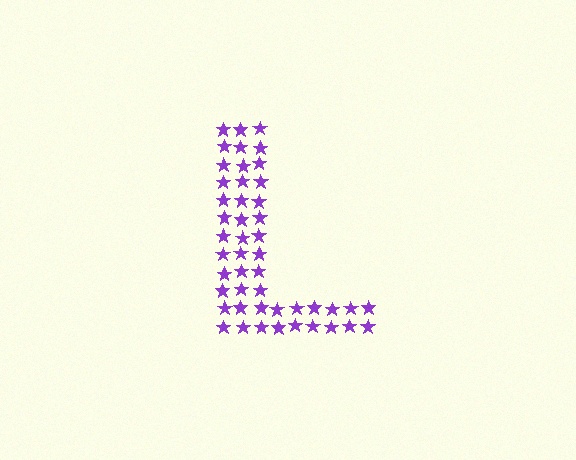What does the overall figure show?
The overall figure shows the letter L.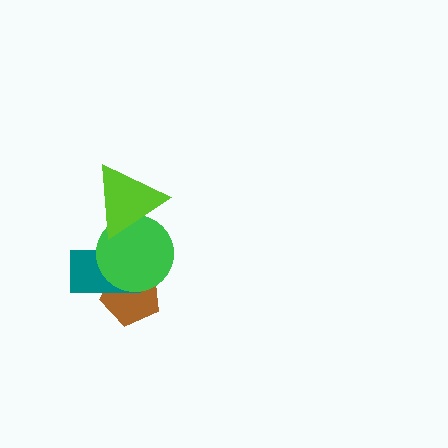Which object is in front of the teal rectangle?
The green circle is in front of the teal rectangle.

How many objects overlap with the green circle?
3 objects overlap with the green circle.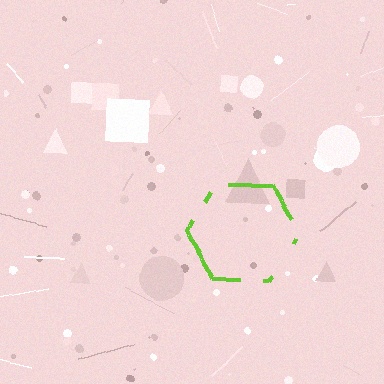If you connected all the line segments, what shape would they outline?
They would outline a hexagon.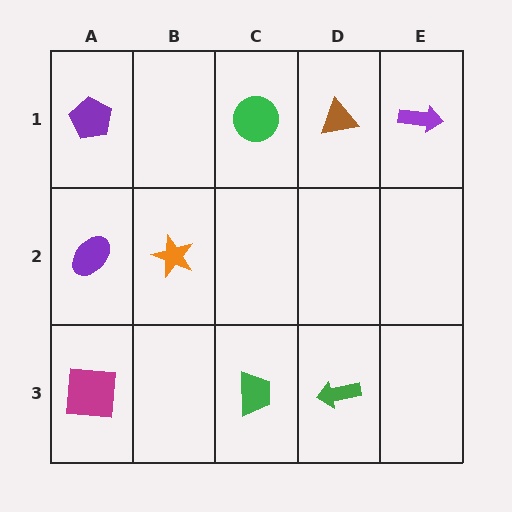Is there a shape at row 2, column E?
No, that cell is empty.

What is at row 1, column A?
A purple pentagon.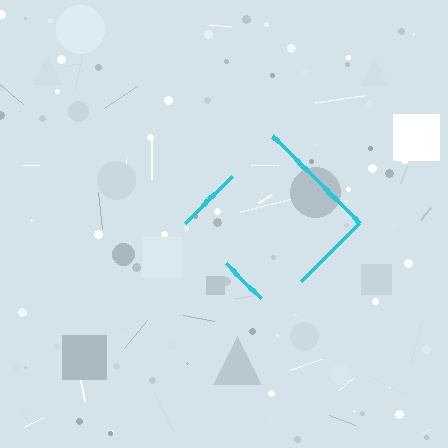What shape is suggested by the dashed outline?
The dashed outline suggests a diamond.